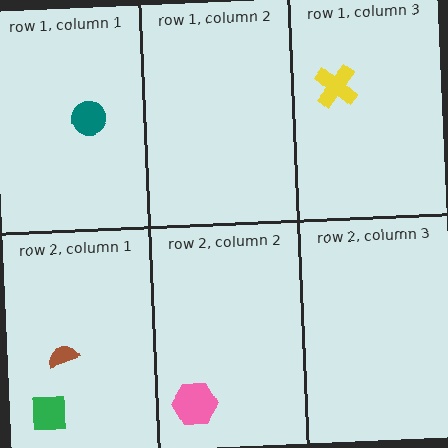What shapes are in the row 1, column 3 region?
The yellow cross.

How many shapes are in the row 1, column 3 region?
1.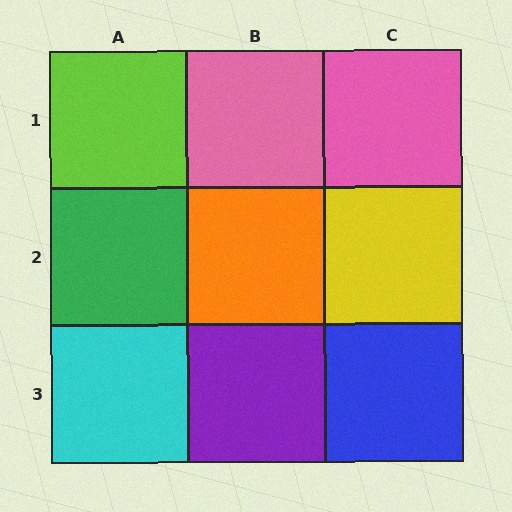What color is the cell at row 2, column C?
Yellow.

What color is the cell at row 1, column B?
Pink.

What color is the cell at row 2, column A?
Green.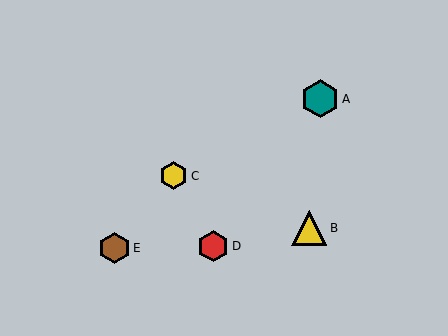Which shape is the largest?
The teal hexagon (labeled A) is the largest.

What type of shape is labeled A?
Shape A is a teal hexagon.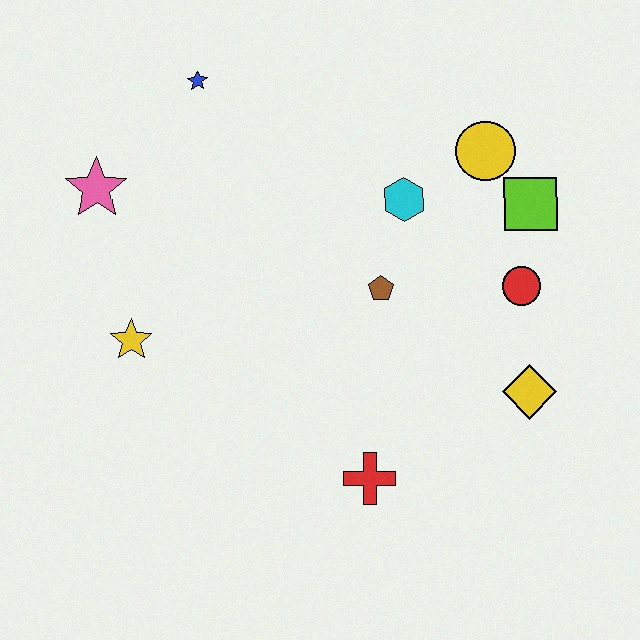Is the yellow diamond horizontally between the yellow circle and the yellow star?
No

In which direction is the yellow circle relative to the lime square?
The yellow circle is above the lime square.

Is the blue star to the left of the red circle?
Yes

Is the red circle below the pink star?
Yes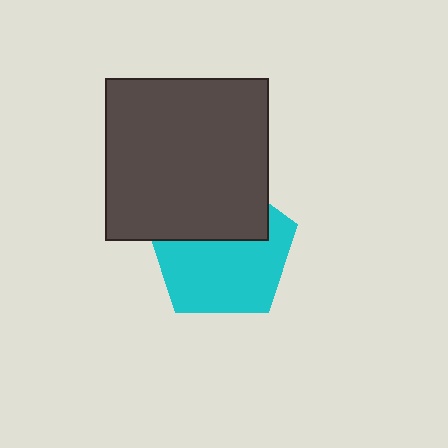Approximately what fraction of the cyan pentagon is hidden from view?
Roughly 39% of the cyan pentagon is hidden behind the dark gray square.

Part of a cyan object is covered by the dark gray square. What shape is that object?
It is a pentagon.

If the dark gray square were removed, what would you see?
You would see the complete cyan pentagon.